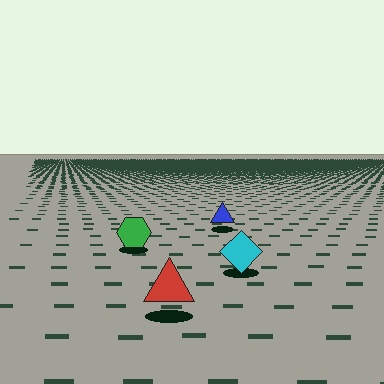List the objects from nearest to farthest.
From nearest to farthest: the red triangle, the cyan diamond, the green hexagon, the blue triangle.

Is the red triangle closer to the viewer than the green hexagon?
Yes. The red triangle is closer — you can tell from the texture gradient: the ground texture is coarser near it.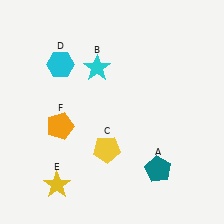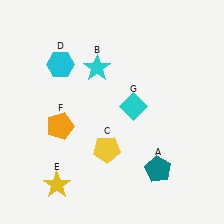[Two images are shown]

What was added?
A cyan diamond (G) was added in Image 2.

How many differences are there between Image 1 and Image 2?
There is 1 difference between the two images.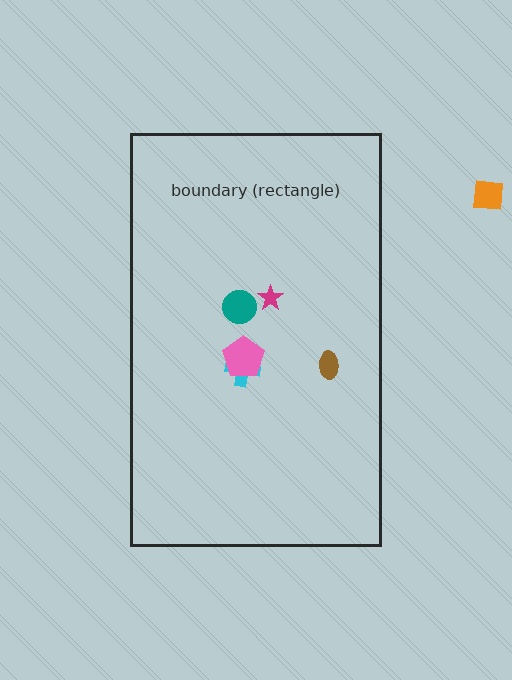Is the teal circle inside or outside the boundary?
Inside.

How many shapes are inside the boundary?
5 inside, 1 outside.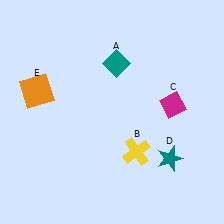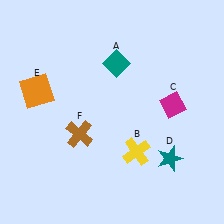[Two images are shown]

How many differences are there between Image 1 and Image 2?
There is 1 difference between the two images.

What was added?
A brown cross (F) was added in Image 2.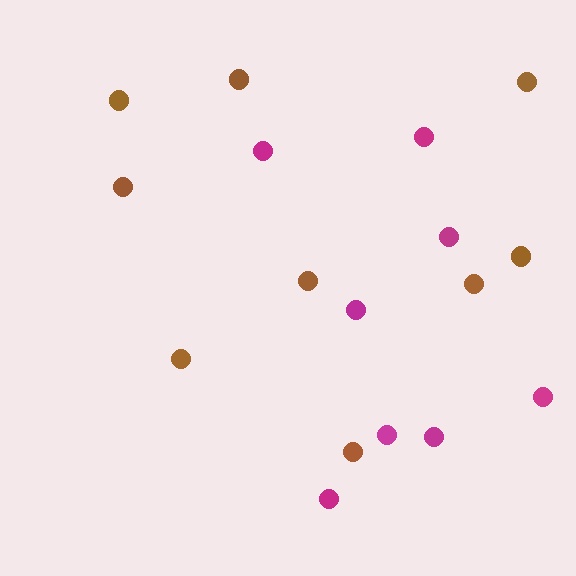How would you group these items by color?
There are 2 groups: one group of brown circles (9) and one group of magenta circles (8).